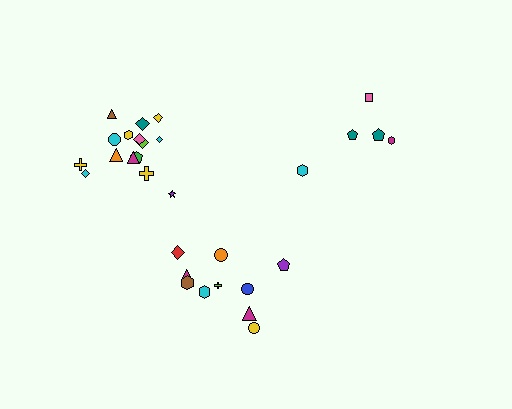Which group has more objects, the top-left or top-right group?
The top-left group.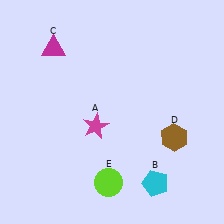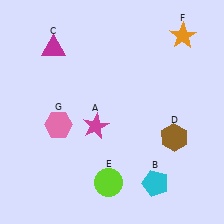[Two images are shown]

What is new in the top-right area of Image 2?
An orange star (F) was added in the top-right area of Image 2.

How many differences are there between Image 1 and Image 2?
There are 2 differences between the two images.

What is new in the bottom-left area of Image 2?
A pink hexagon (G) was added in the bottom-left area of Image 2.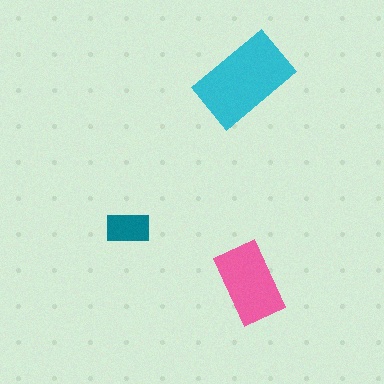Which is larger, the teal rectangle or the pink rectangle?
The pink one.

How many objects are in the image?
There are 3 objects in the image.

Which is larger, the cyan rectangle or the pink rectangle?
The cyan one.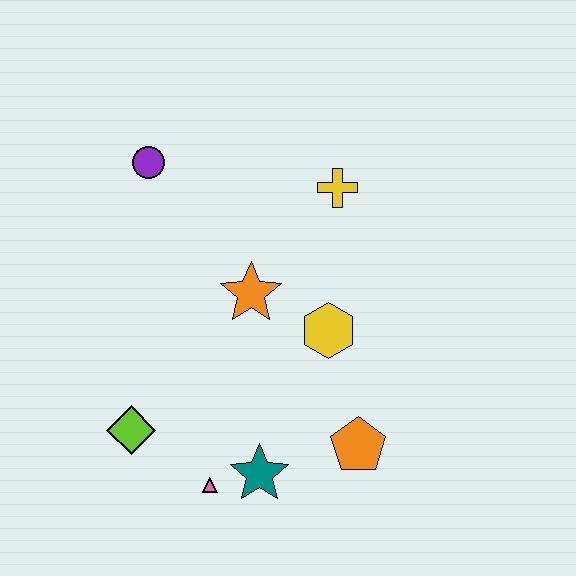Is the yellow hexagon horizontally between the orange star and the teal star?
No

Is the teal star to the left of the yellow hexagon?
Yes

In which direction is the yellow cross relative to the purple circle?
The yellow cross is to the right of the purple circle.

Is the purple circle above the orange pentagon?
Yes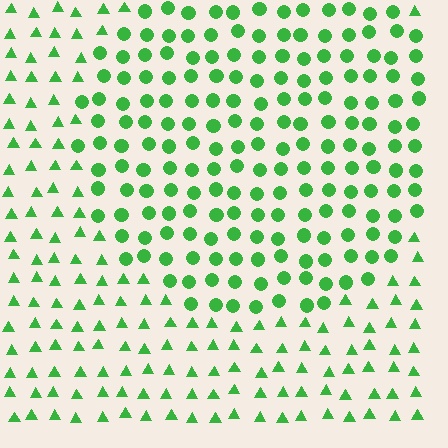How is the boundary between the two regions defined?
The boundary is defined by a change in element shape: circles inside vs. triangles outside. All elements share the same color and spacing.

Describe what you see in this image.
The image is filled with small green elements arranged in a uniform grid. A circle-shaped region contains circles, while the surrounding area contains triangles. The boundary is defined purely by the change in element shape.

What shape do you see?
I see a circle.